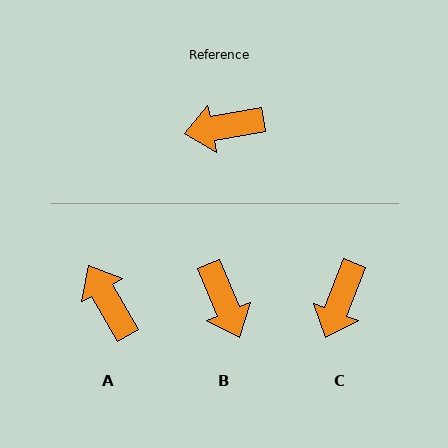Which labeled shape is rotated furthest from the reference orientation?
B, about 103 degrees away.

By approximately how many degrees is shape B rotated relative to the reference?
Approximately 103 degrees counter-clockwise.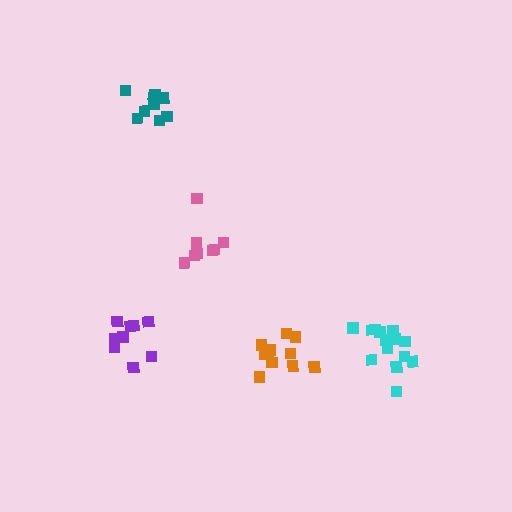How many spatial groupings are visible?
There are 5 spatial groupings.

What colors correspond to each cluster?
The clusters are colored: purple, pink, teal, cyan, orange.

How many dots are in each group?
Group 1: 9 dots, Group 2: 8 dots, Group 3: 10 dots, Group 4: 14 dots, Group 5: 11 dots (52 total).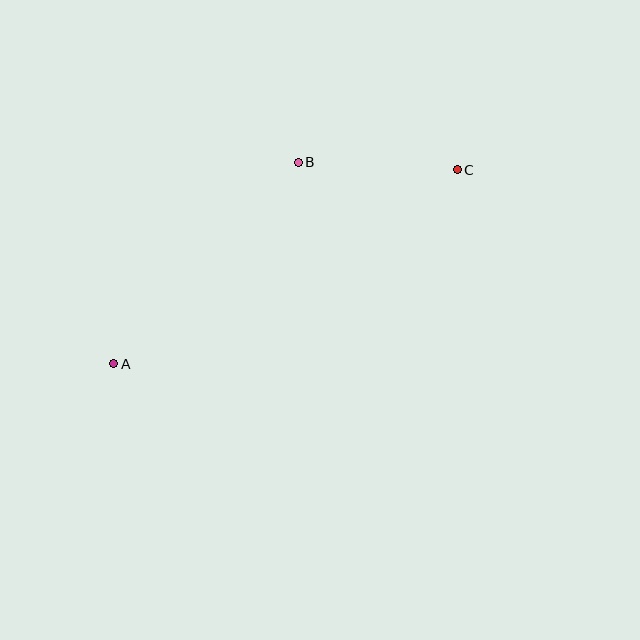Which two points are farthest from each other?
Points A and C are farthest from each other.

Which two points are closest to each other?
Points B and C are closest to each other.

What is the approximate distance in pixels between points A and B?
The distance between A and B is approximately 273 pixels.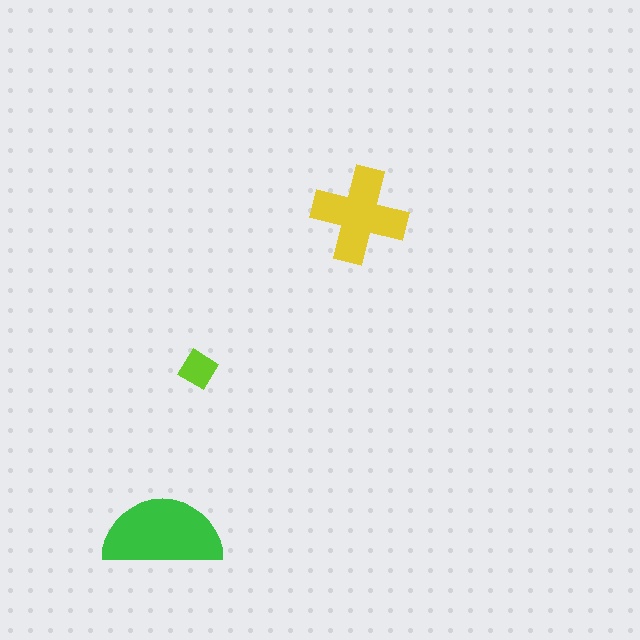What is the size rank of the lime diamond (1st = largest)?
3rd.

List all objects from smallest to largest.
The lime diamond, the yellow cross, the green semicircle.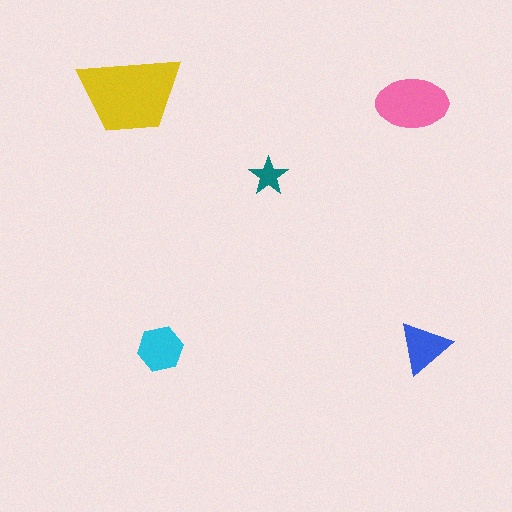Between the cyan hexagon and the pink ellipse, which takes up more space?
The pink ellipse.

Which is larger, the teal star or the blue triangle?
The blue triangle.